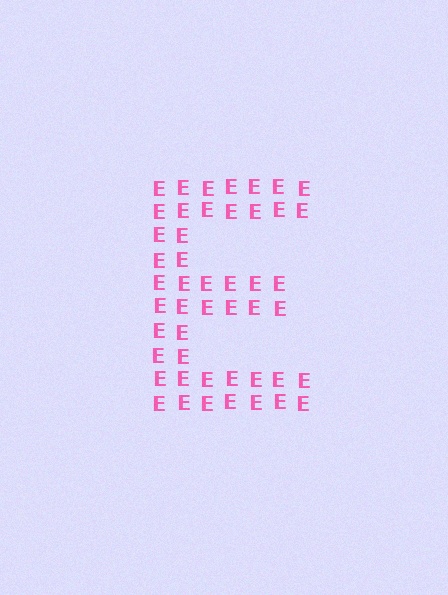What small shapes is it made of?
It is made of small letter E's.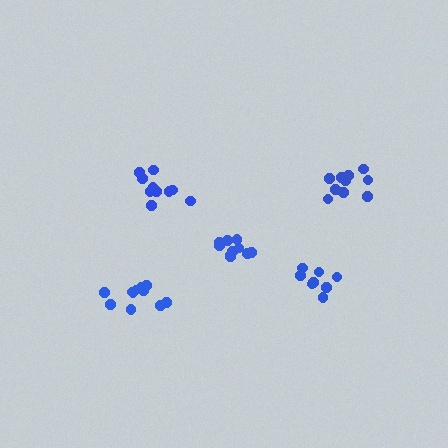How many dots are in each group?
Group 1: 10 dots, Group 2: 12 dots, Group 3: 10 dots, Group 4: 10 dots, Group 5: 8 dots (50 total).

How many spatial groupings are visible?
There are 5 spatial groupings.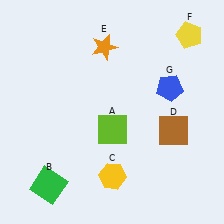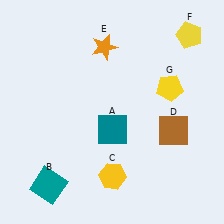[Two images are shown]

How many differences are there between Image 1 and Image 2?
There are 3 differences between the two images.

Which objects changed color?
A changed from lime to teal. B changed from green to teal. G changed from blue to yellow.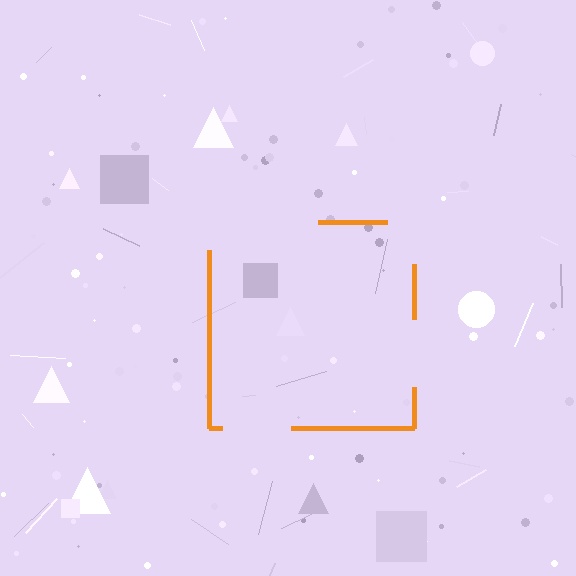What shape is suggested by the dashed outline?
The dashed outline suggests a square.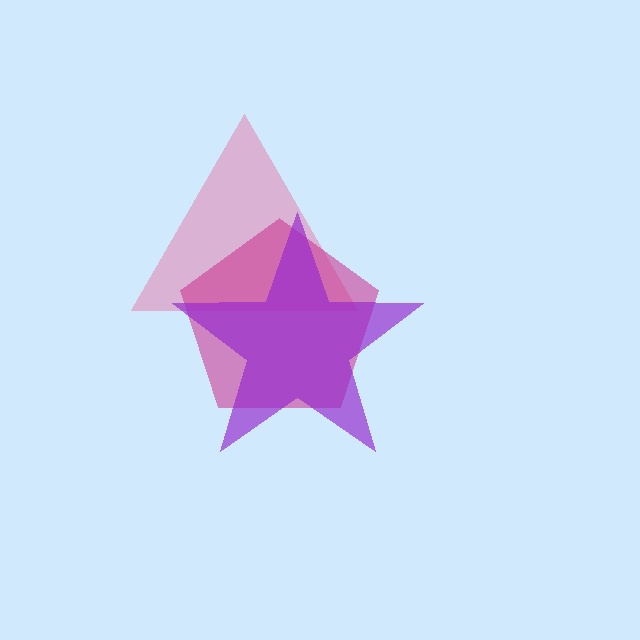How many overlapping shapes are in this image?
There are 3 overlapping shapes in the image.